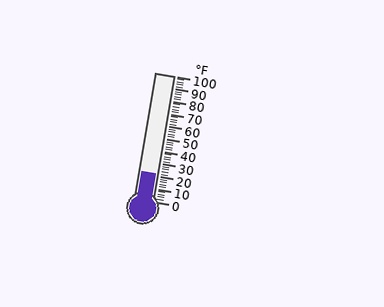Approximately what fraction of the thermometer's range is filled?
The thermometer is filled to approximately 20% of its range.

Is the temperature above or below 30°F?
The temperature is below 30°F.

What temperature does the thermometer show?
The thermometer shows approximately 22°F.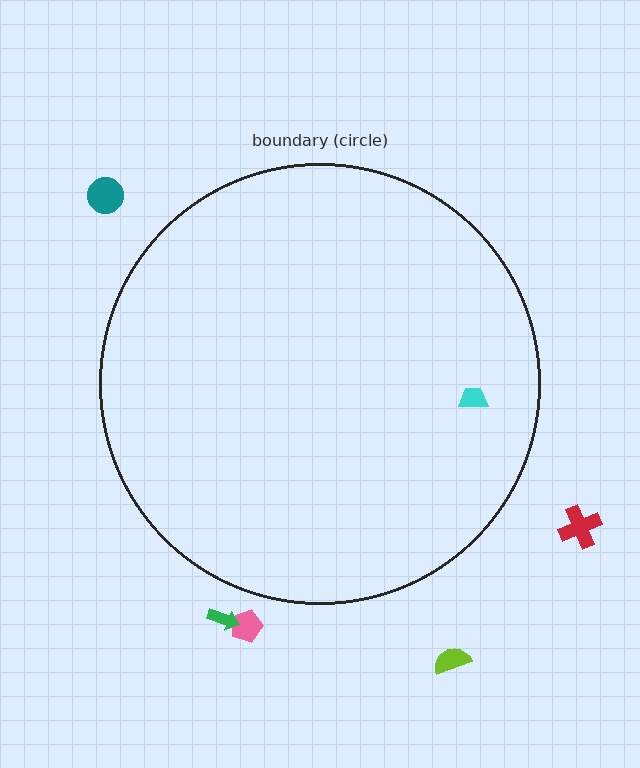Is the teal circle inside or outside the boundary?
Outside.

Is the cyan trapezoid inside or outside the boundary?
Inside.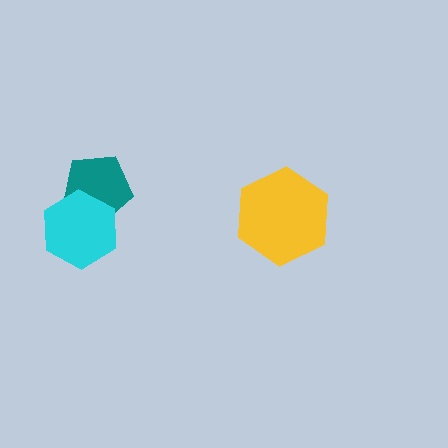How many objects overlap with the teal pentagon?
1 object overlaps with the teal pentagon.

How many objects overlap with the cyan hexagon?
1 object overlaps with the cyan hexagon.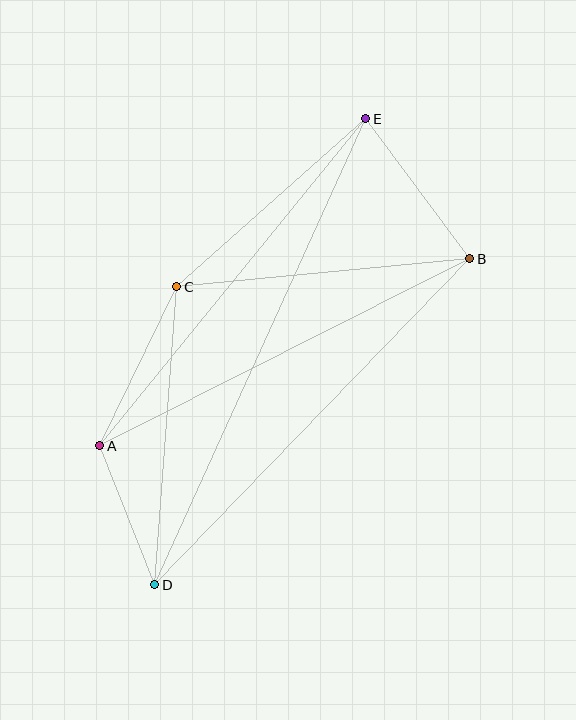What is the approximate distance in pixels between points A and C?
The distance between A and C is approximately 177 pixels.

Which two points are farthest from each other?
Points D and E are farthest from each other.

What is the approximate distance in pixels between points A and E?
The distance between A and E is approximately 422 pixels.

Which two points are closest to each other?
Points A and D are closest to each other.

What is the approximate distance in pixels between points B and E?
The distance between B and E is approximately 174 pixels.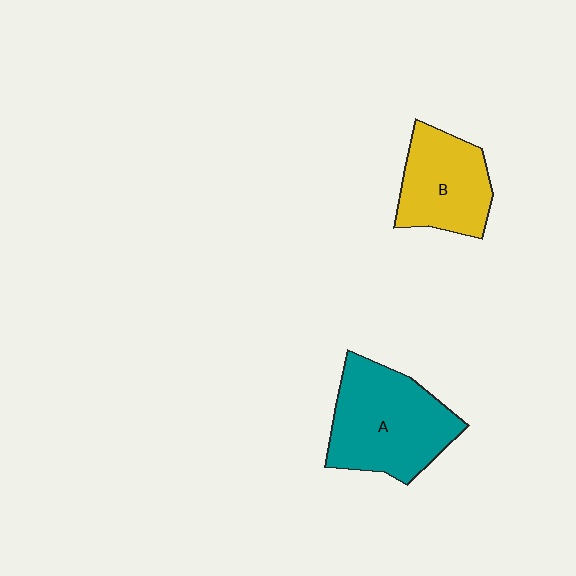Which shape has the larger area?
Shape A (teal).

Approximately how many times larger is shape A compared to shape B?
Approximately 1.4 times.